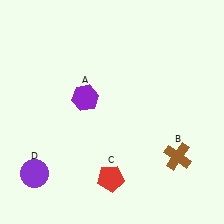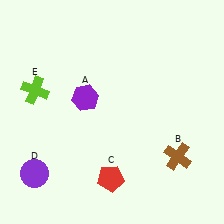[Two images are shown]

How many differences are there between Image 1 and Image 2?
There is 1 difference between the two images.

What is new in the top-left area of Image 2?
A lime cross (E) was added in the top-left area of Image 2.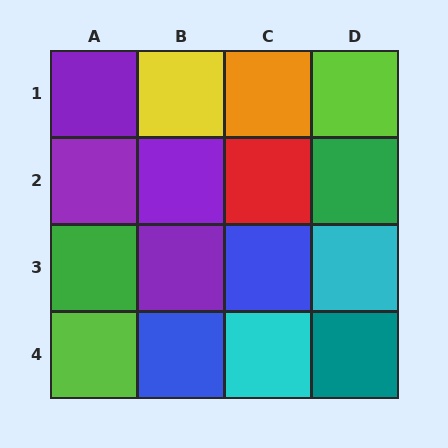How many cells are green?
2 cells are green.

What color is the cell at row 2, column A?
Purple.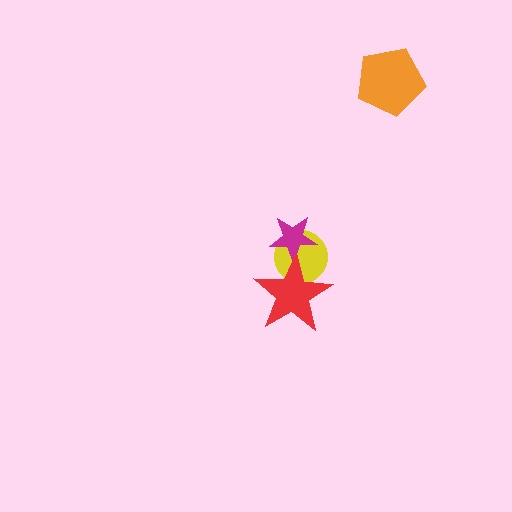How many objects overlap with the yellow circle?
2 objects overlap with the yellow circle.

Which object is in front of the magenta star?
The red star is in front of the magenta star.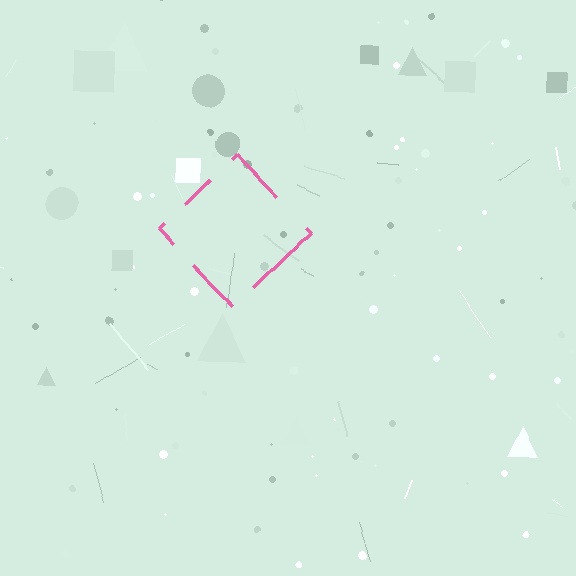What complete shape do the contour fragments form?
The contour fragments form a diamond.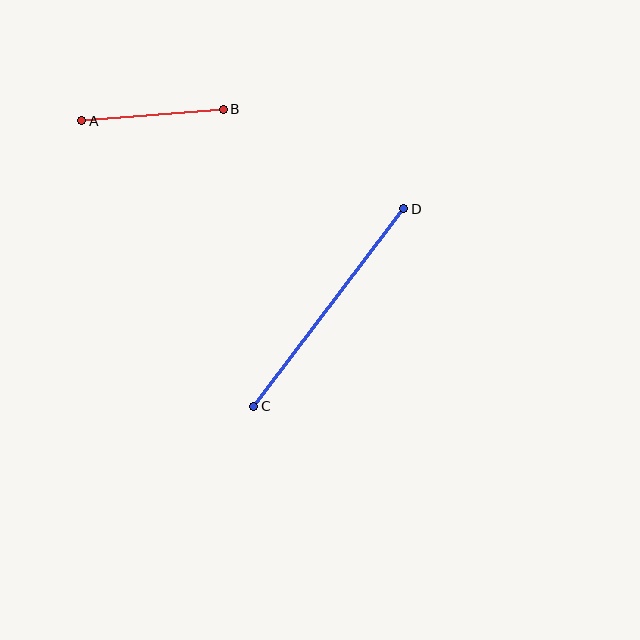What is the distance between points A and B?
The distance is approximately 142 pixels.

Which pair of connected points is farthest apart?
Points C and D are farthest apart.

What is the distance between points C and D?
The distance is approximately 248 pixels.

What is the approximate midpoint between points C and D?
The midpoint is at approximately (329, 308) pixels.